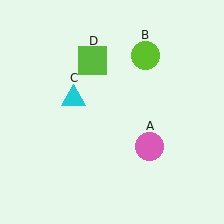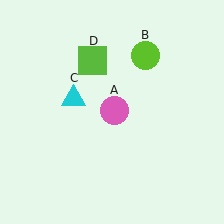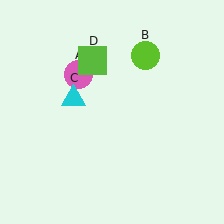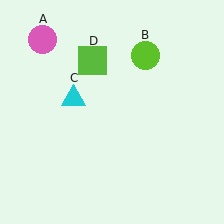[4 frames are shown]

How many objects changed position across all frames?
1 object changed position: pink circle (object A).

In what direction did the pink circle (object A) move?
The pink circle (object A) moved up and to the left.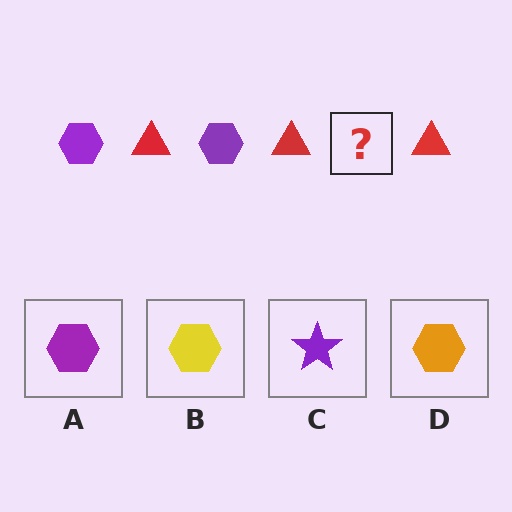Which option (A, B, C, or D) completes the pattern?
A.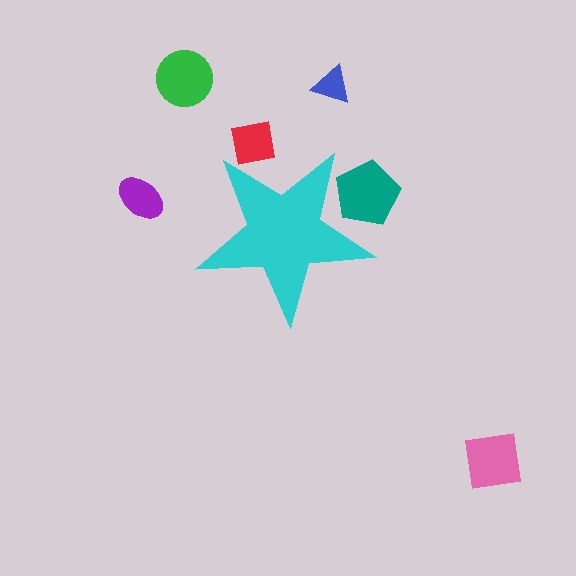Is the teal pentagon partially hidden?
Yes, the teal pentagon is partially hidden behind the cyan star.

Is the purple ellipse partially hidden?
No, the purple ellipse is fully visible.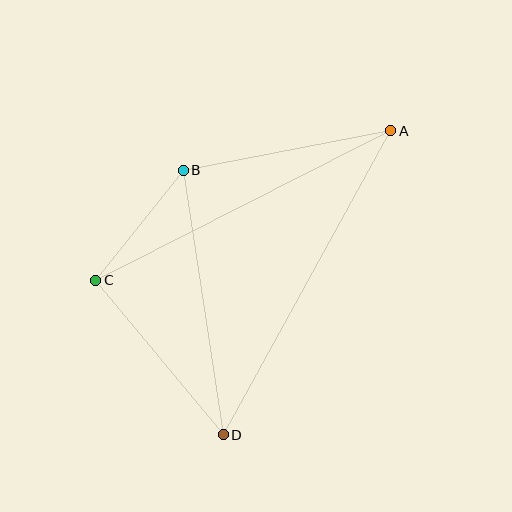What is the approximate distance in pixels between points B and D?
The distance between B and D is approximately 268 pixels.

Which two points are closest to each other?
Points B and C are closest to each other.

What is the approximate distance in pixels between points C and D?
The distance between C and D is approximately 200 pixels.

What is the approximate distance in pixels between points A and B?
The distance between A and B is approximately 211 pixels.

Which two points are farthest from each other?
Points A and D are farthest from each other.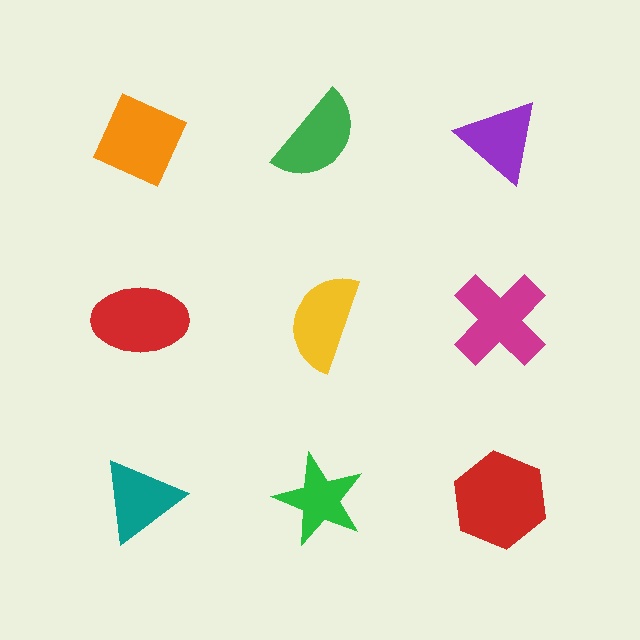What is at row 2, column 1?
A red ellipse.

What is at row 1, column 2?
A green semicircle.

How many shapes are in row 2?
3 shapes.